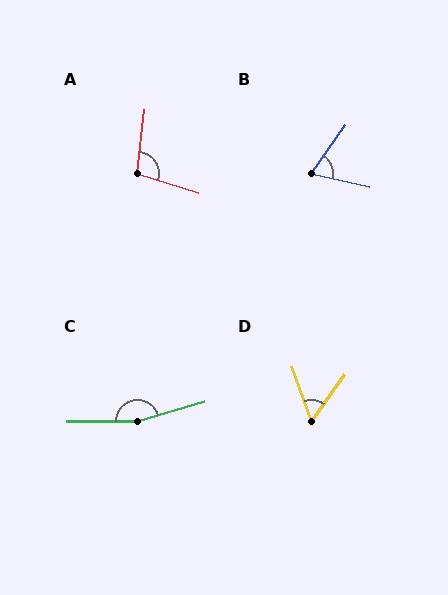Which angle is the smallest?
D, at approximately 55 degrees.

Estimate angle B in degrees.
Approximately 68 degrees.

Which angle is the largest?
C, at approximately 164 degrees.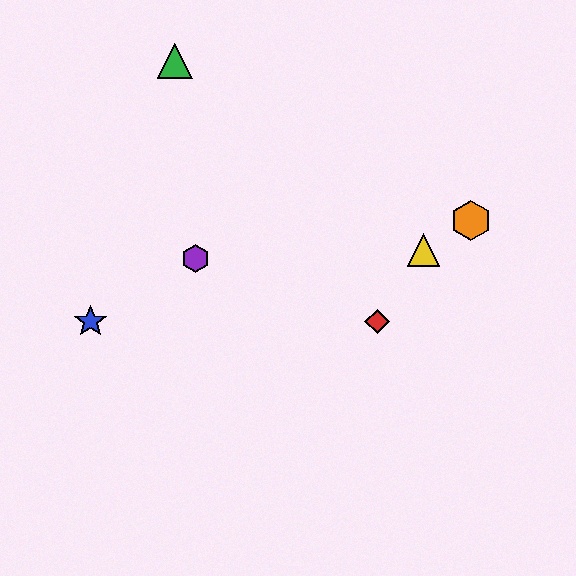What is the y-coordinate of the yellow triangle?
The yellow triangle is at y≈250.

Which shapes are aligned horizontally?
The red diamond, the blue star are aligned horizontally.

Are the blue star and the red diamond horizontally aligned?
Yes, both are at y≈321.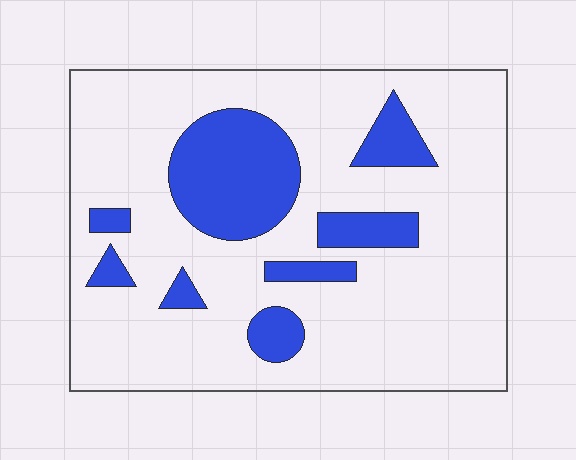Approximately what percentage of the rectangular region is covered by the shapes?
Approximately 20%.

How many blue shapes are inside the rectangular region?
8.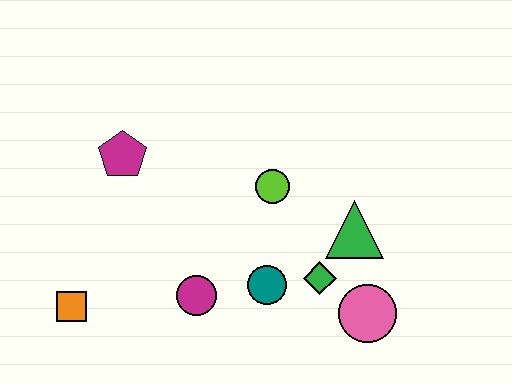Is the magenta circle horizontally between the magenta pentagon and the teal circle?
Yes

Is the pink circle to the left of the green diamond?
No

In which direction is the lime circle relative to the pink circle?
The lime circle is above the pink circle.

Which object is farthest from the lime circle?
The orange square is farthest from the lime circle.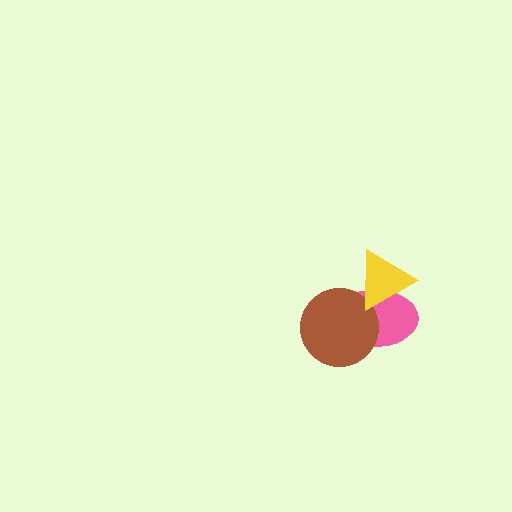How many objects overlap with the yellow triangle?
2 objects overlap with the yellow triangle.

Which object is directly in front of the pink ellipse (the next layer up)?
The brown circle is directly in front of the pink ellipse.